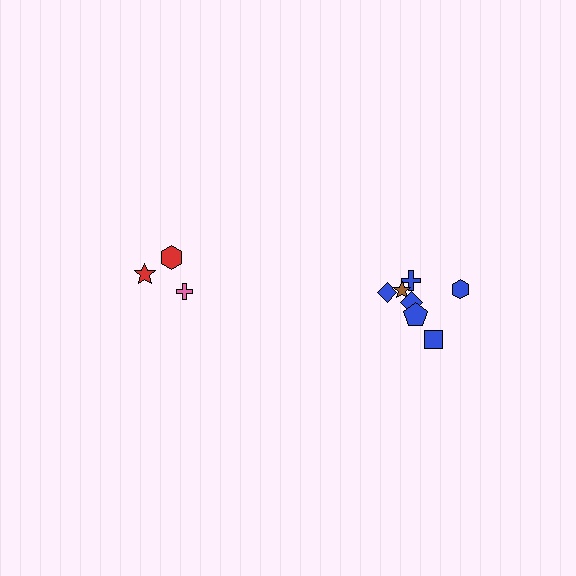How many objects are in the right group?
There are 7 objects.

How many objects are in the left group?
There are 3 objects.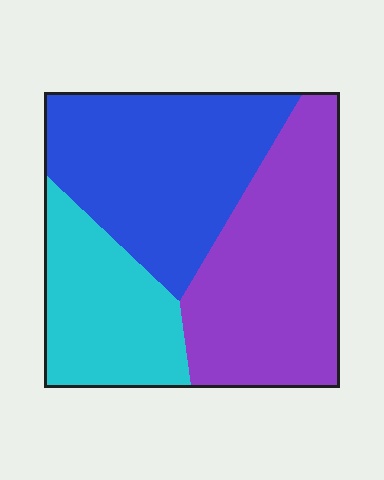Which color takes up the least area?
Cyan, at roughly 25%.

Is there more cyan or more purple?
Purple.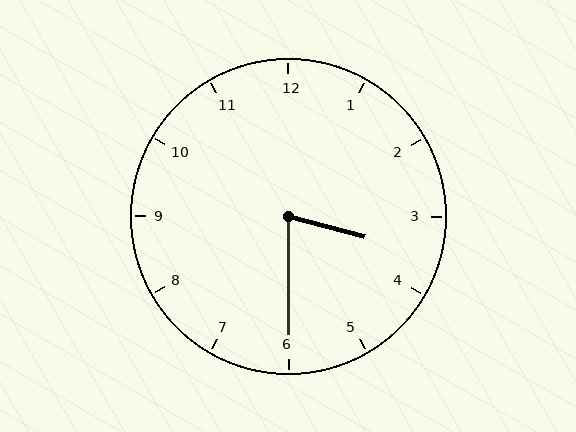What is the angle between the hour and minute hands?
Approximately 75 degrees.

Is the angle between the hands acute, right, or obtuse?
It is acute.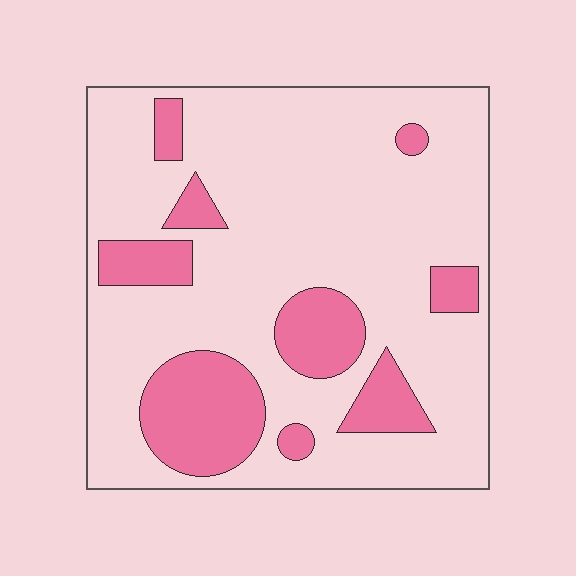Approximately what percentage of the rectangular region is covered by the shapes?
Approximately 20%.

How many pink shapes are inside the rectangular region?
9.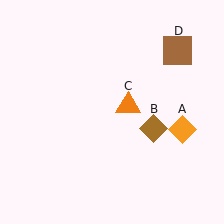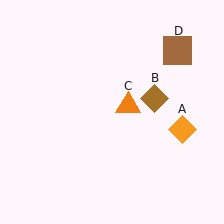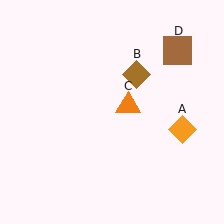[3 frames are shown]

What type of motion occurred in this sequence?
The brown diamond (object B) rotated counterclockwise around the center of the scene.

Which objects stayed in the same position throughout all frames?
Orange diamond (object A) and orange triangle (object C) and brown square (object D) remained stationary.